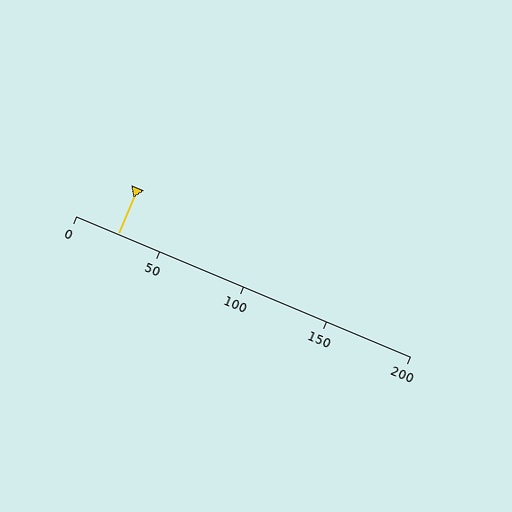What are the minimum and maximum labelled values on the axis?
The axis runs from 0 to 200.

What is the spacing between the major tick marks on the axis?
The major ticks are spaced 50 apart.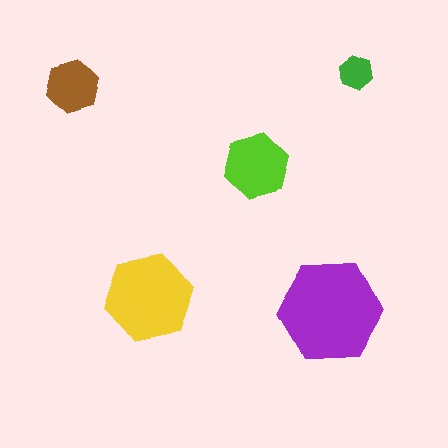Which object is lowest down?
The purple hexagon is bottommost.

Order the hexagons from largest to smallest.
the purple one, the yellow one, the lime one, the brown one, the green one.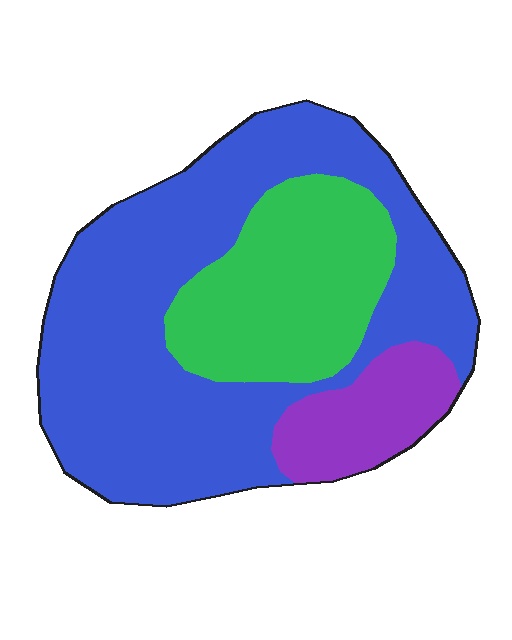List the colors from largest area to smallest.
From largest to smallest: blue, green, purple.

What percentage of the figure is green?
Green takes up about one quarter (1/4) of the figure.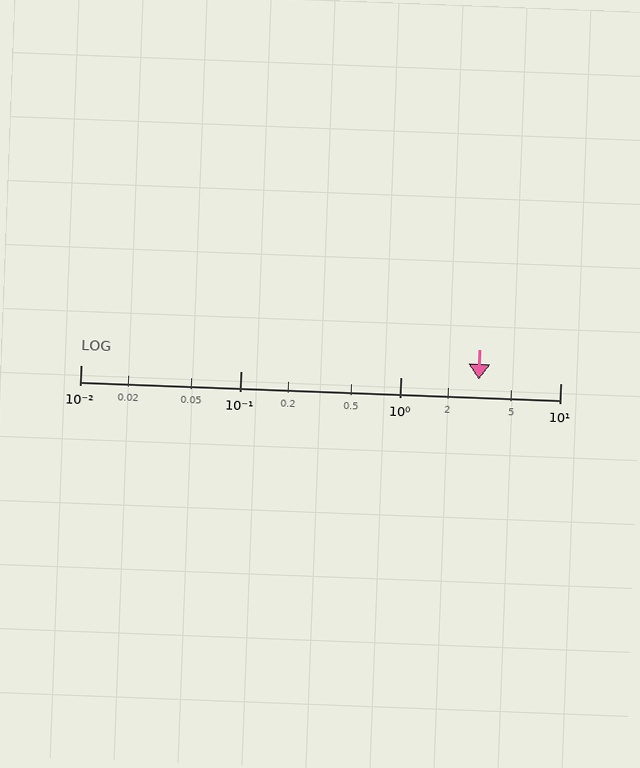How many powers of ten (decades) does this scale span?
The scale spans 3 decades, from 0.01 to 10.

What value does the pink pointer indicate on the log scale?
The pointer indicates approximately 3.1.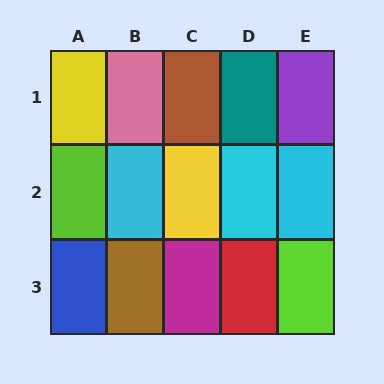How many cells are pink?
1 cell is pink.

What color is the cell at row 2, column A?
Lime.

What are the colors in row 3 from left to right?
Blue, brown, magenta, red, lime.